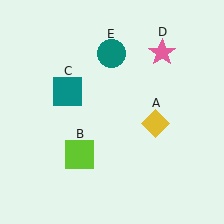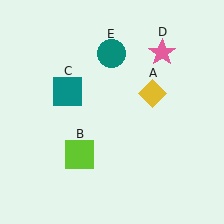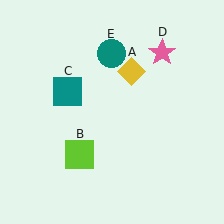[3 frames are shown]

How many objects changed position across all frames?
1 object changed position: yellow diamond (object A).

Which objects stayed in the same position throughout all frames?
Lime square (object B) and teal square (object C) and pink star (object D) and teal circle (object E) remained stationary.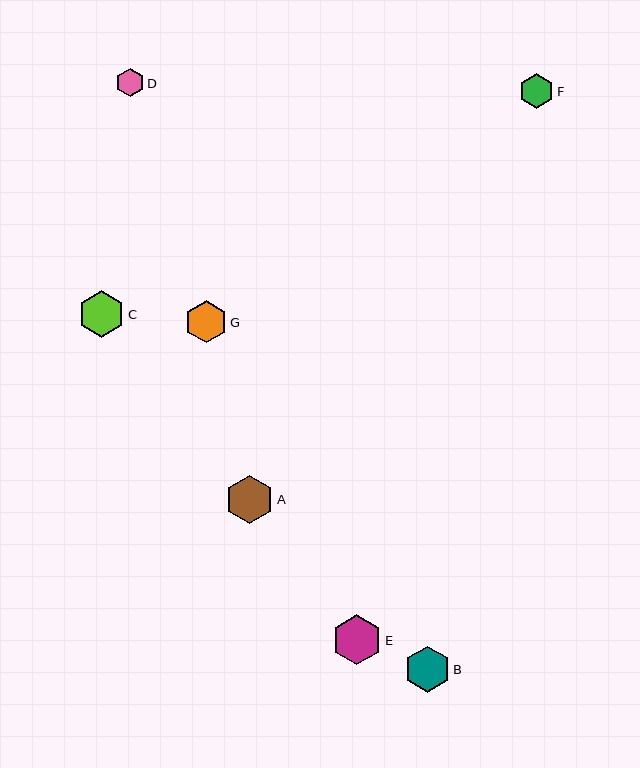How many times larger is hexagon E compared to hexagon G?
Hexagon E is approximately 1.2 times the size of hexagon G.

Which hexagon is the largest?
Hexagon E is the largest with a size of approximately 50 pixels.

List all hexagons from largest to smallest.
From largest to smallest: E, A, C, B, G, F, D.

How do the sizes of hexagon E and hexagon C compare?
Hexagon E and hexagon C are approximately the same size.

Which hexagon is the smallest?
Hexagon D is the smallest with a size of approximately 28 pixels.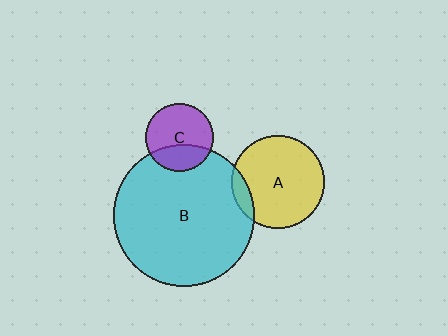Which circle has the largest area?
Circle B (cyan).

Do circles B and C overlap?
Yes.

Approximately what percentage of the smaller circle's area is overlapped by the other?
Approximately 30%.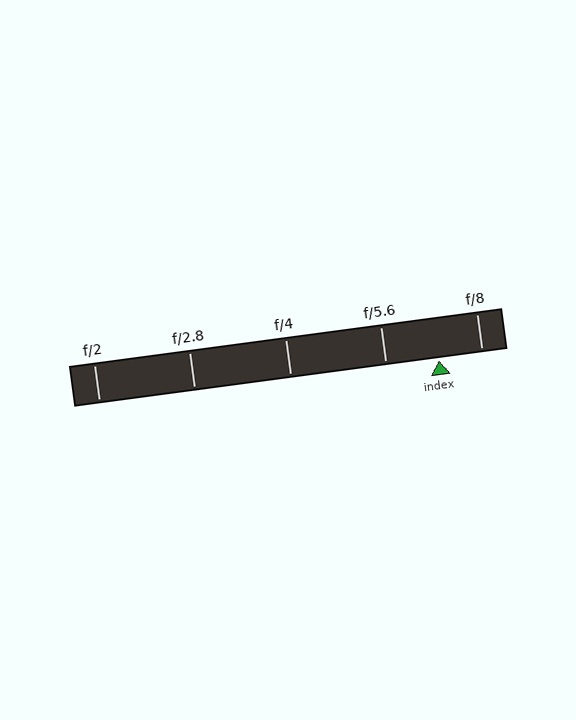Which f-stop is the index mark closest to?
The index mark is closest to f/8.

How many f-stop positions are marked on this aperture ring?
There are 5 f-stop positions marked.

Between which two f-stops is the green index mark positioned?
The index mark is between f/5.6 and f/8.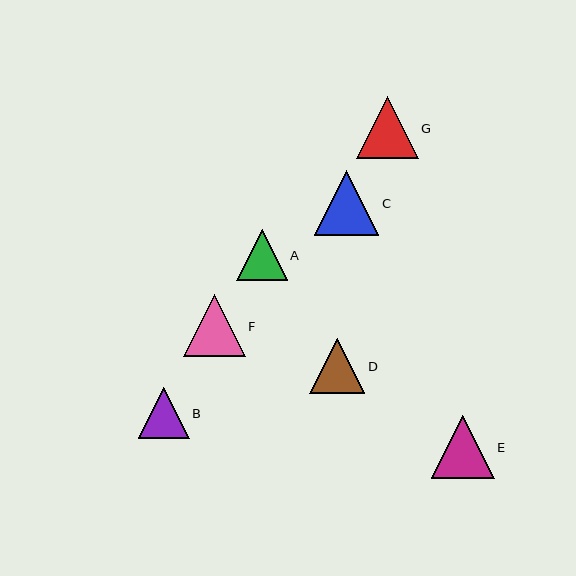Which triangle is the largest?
Triangle C is the largest with a size of approximately 64 pixels.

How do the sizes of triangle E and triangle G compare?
Triangle E and triangle G are approximately the same size.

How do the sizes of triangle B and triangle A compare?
Triangle B and triangle A are approximately the same size.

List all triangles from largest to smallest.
From largest to smallest: C, E, G, F, D, B, A.